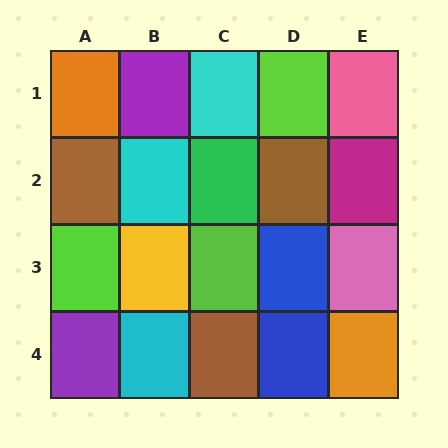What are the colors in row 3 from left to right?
Lime, yellow, lime, blue, pink.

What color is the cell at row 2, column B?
Cyan.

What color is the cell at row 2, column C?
Green.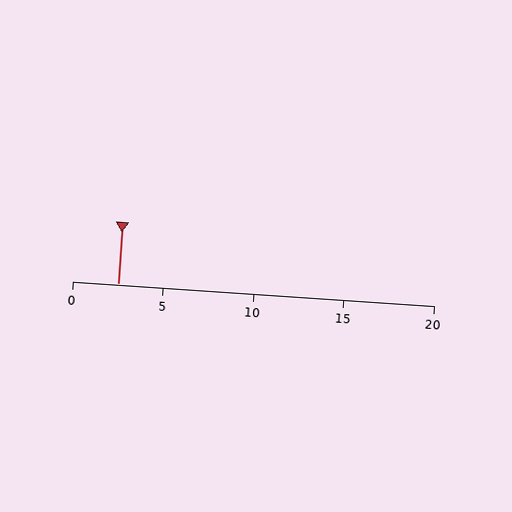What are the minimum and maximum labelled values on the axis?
The axis runs from 0 to 20.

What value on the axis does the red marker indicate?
The marker indicates approximately 2.5.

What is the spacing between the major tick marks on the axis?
The major ticks are spaced 5 apart.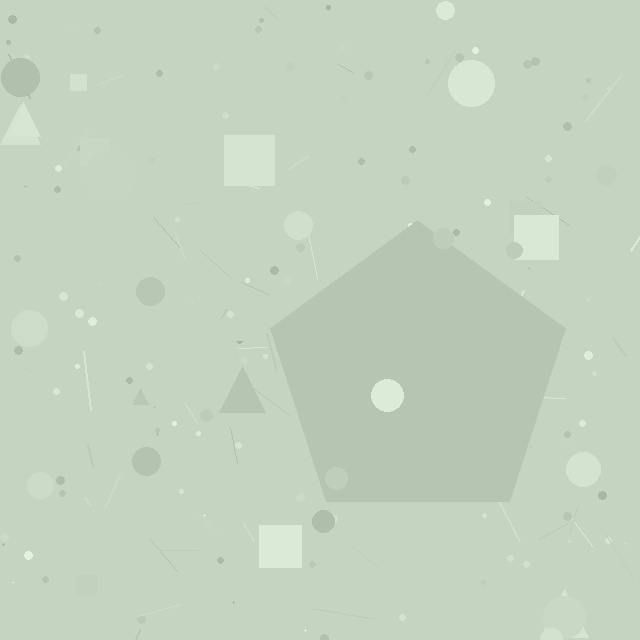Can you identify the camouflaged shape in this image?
The camouflaged shape is a pentagon.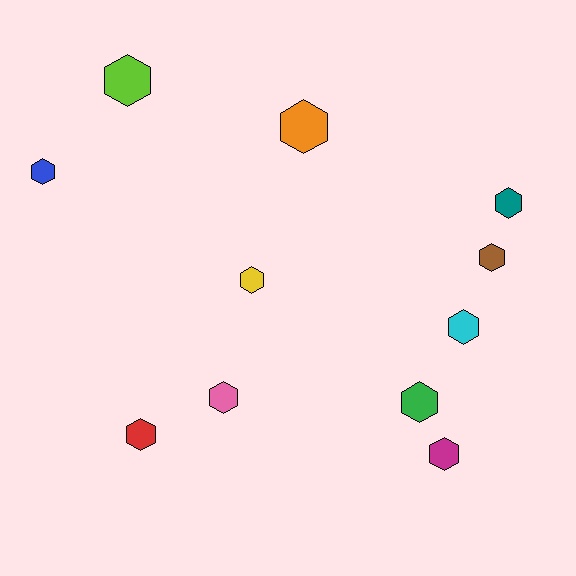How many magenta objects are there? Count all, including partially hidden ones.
There is 1 magenta object.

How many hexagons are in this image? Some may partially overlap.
There are 11 hexagons.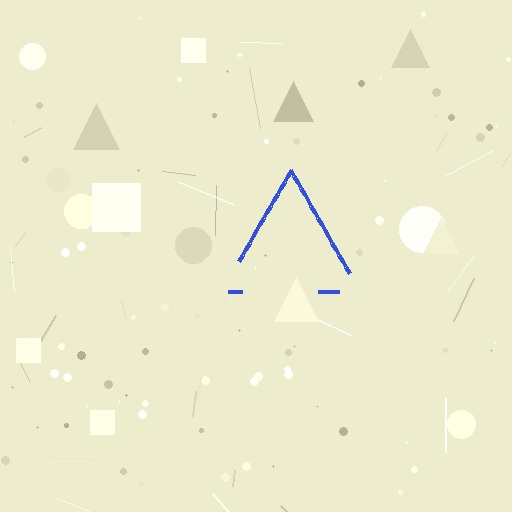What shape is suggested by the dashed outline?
The dashed outline suggests a triangle.